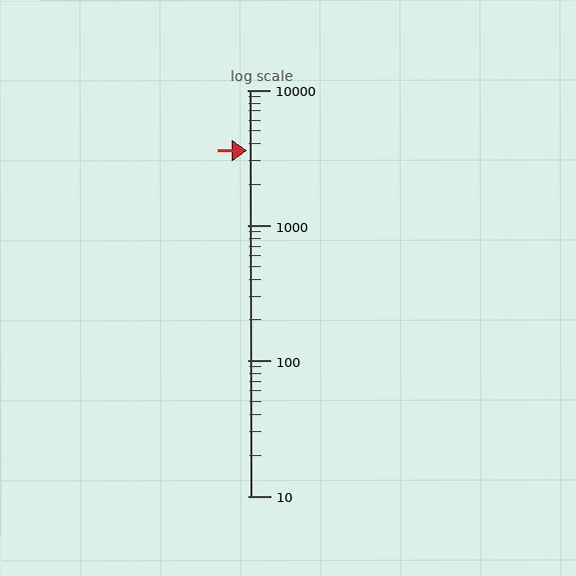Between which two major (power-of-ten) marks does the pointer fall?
The pointer is between 1000 and 10000.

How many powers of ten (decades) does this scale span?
The scale spans 3 decades, from 10 to 10000.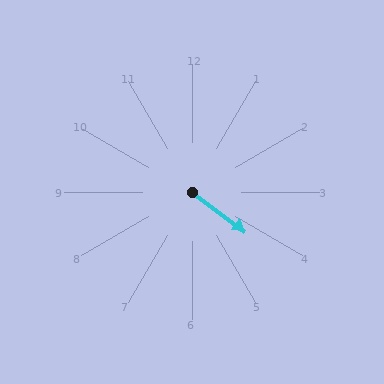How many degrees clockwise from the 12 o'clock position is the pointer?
Approximately 127 degrees.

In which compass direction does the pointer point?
Southeast.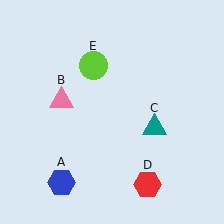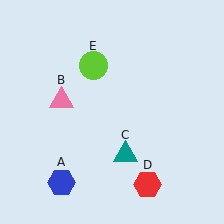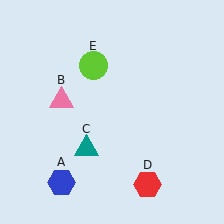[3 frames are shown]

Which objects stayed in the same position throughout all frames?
Blue hexagon (object A) and pink triangle (object B) and red hexagon (object D) and lime circle (object E) remained stationary.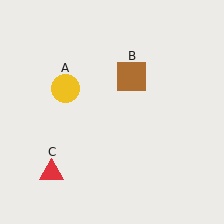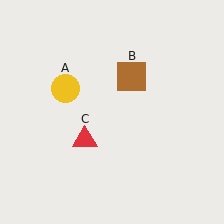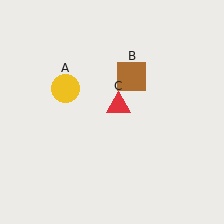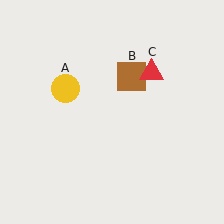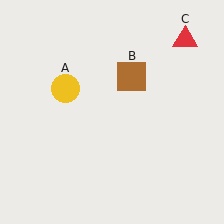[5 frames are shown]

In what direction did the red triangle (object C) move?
The red triangle (object C) moved up and to the right.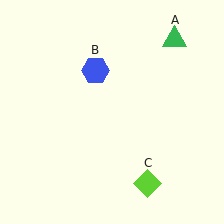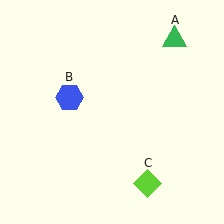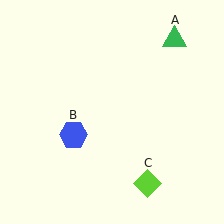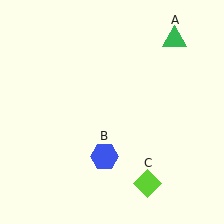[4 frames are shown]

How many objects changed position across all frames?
1 object changed position: blue hexagon (object B).